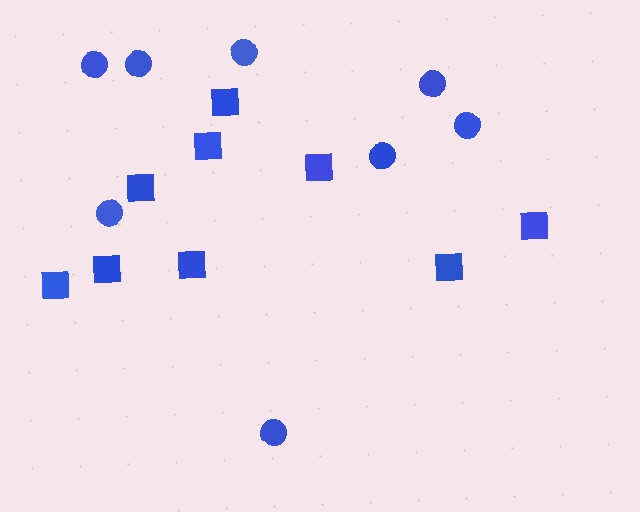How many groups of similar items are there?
There are 2 groups: one group of circles (8) and one group of squares (9).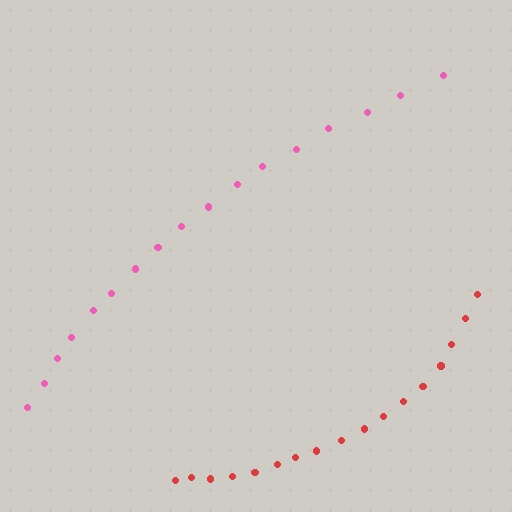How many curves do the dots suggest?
There are 2 distinct paths.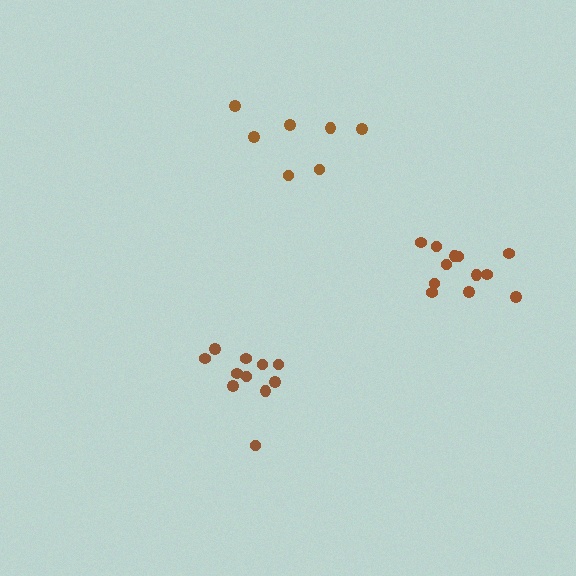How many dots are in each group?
Group 1: 12 dots, Group 2: 11 dots, Group 3: 7 dots (30 total).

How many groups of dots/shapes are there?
There are 3 groups.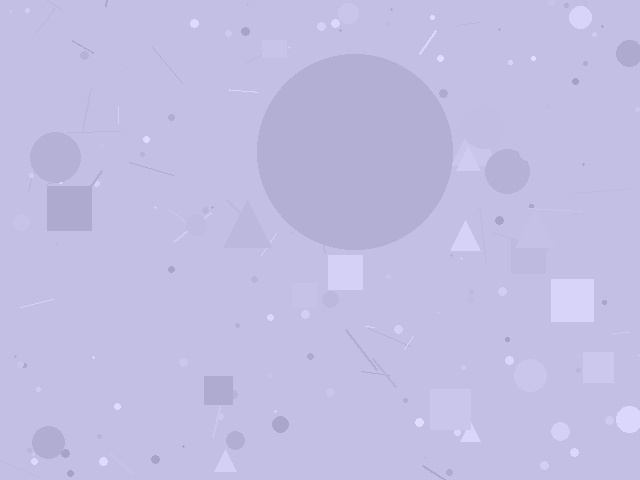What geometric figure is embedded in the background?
A circle is embedded in the background.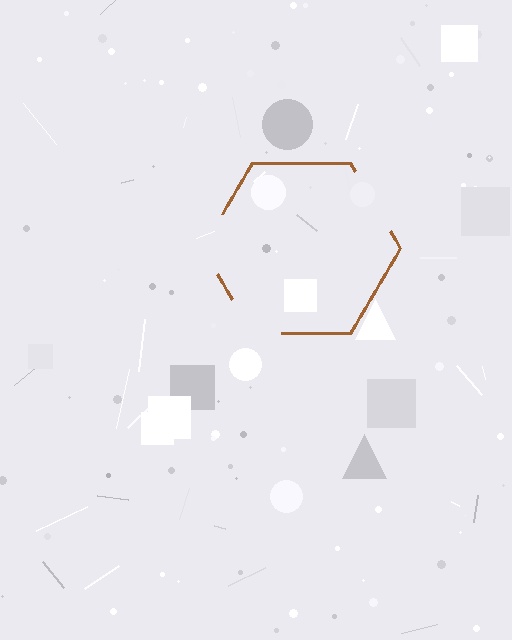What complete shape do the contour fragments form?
The contour fragments form a hexagon.